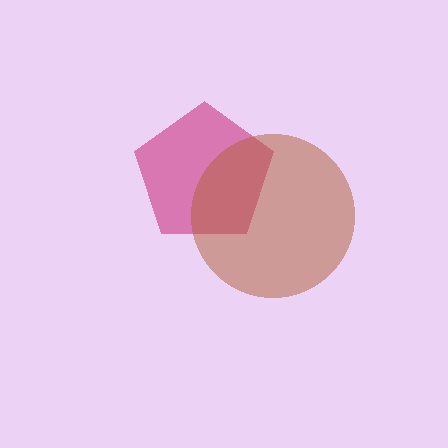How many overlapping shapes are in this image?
There are 2 overlapping shapes in the image.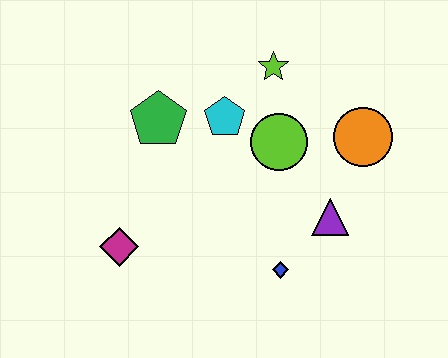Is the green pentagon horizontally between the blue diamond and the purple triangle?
No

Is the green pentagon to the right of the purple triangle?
No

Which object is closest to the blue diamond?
The purple triangle is closest to the blue diamond.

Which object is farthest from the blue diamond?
The lime star is farthest from the blue diamond.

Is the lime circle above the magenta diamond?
Yes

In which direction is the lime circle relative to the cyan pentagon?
The lime circle is to the right of the cyan pentagon.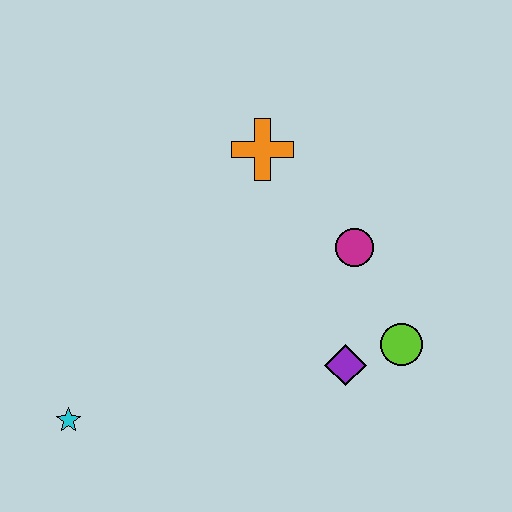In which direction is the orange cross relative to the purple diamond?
The orange cross is above the purple diamond.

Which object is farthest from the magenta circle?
The cyan star is farthest from the magenta circle.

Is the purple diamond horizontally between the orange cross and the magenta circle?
Yes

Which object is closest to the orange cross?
The magenta circle is closest to the orange cross.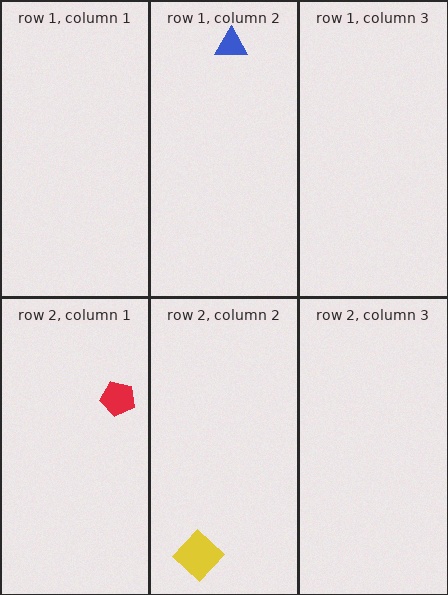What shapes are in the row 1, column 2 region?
The blue triangle.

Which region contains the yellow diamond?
The row 2, column 2 region.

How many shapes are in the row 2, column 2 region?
1.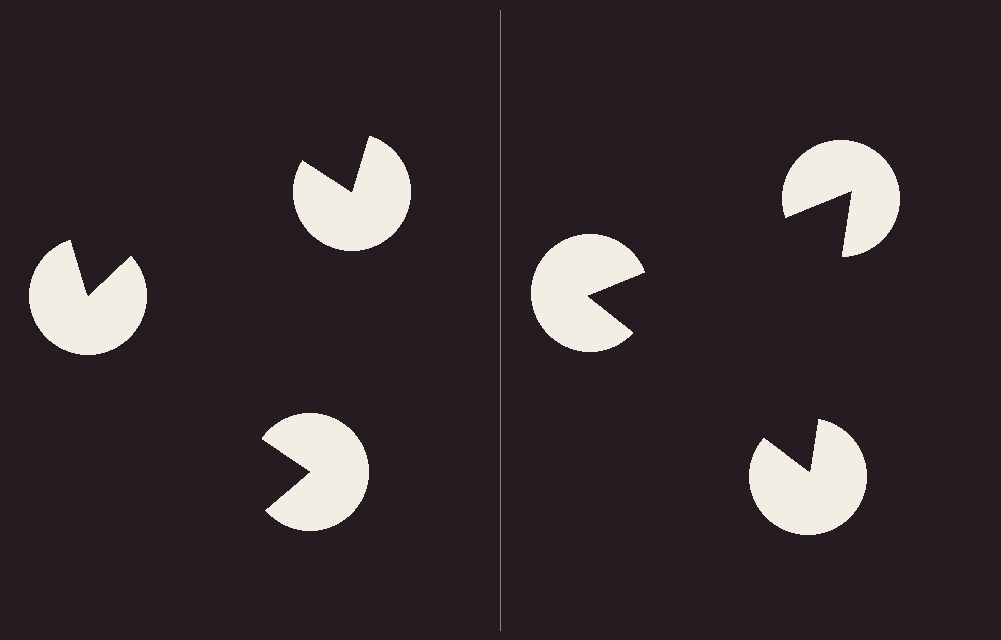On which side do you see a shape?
An illusory triangle appears on the right side. On the left side the wedge cuts are rotated, so no coherent shape forms.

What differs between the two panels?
The pac-man discs are positioned identically on both sides; only the wedge orientations differ. On the right they align to a triangle; on the left they are misaligned.